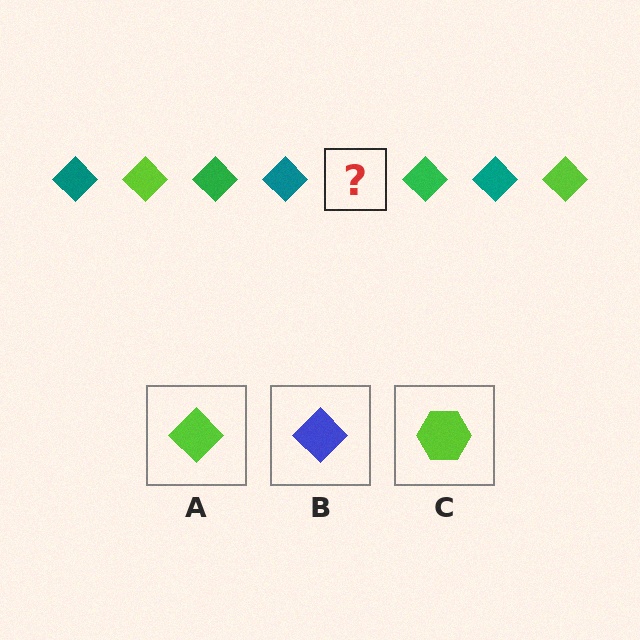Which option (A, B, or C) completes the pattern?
A.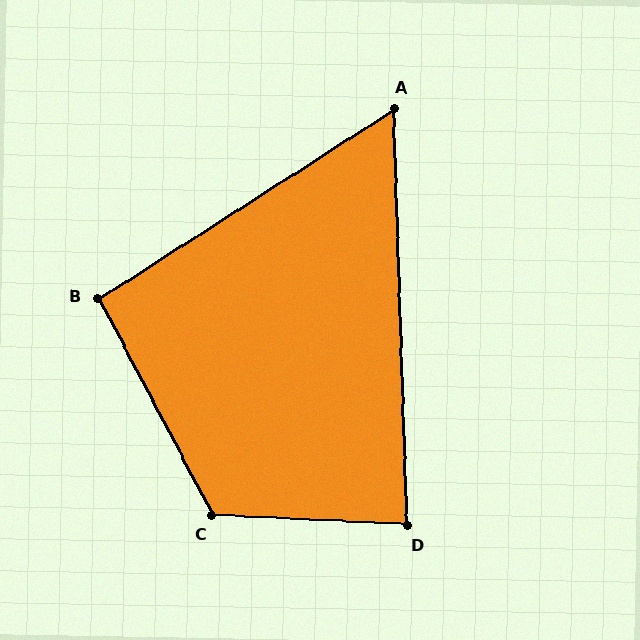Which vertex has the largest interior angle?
C, at approximately 121 degrees.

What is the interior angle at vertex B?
Approximately 95 degrees (approximately right).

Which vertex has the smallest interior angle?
A, at approximately 59 degrees.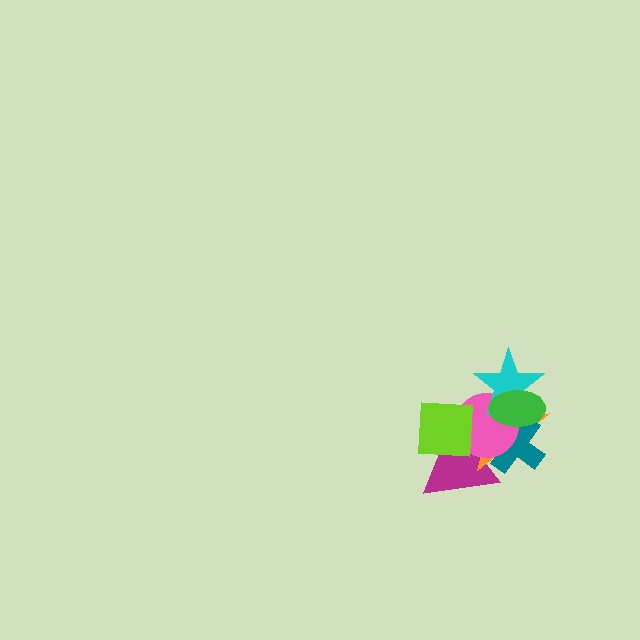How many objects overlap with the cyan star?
4 objects overlap with the cyan star.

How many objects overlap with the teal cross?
5 objects overlap with the teal cross.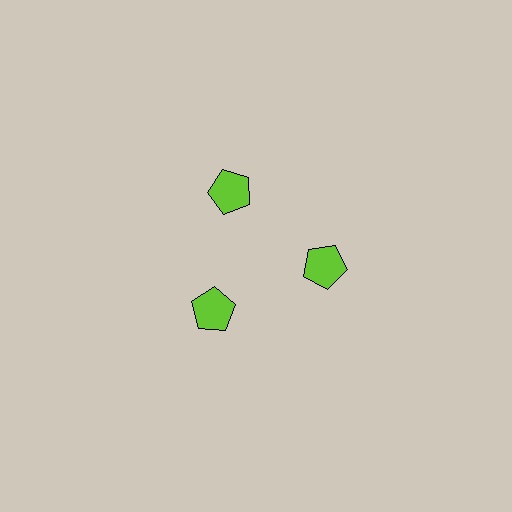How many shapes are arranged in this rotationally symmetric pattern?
There are 3 shapes, arranged in 3 groups of 1.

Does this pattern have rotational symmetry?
Yes, this pattern has 3-fold rotational symmetry. It looks the same after rotating 120 degrees around the center.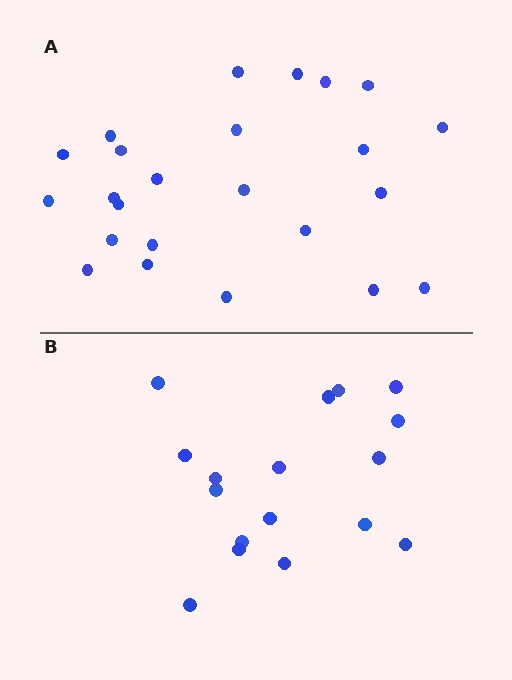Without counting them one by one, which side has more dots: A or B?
Region A (the top region) has more dots.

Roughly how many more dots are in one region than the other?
Region A has roughly 8 or so more dots than region B.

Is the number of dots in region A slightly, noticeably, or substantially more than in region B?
Region A has noticeably more, but not dramatically so. The ratio is roughly 1.4 to 1.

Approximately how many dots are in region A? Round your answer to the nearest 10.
About 20 dots. (The exact count is 24, which rounds to 20.)